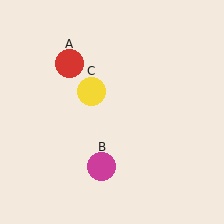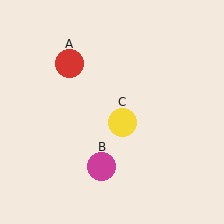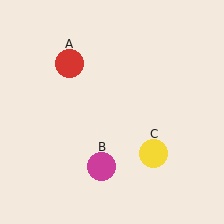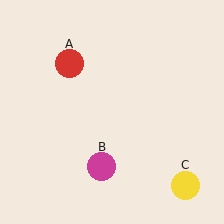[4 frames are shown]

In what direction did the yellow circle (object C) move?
The yellow circle (object C) moved down and to the right.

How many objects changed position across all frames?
1 object changed position: yellow circle (object C).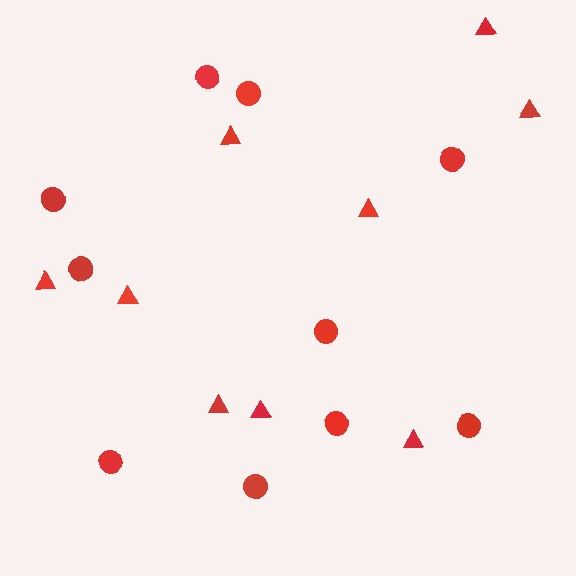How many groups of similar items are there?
There are 2 groups: one group of circles (10) and one group of triangles (9).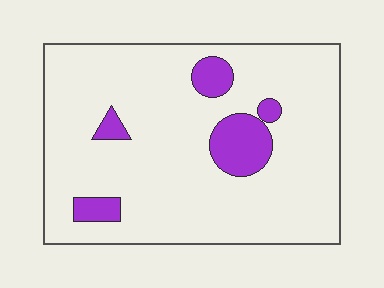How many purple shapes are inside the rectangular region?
5.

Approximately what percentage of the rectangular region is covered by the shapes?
Approximately 10%.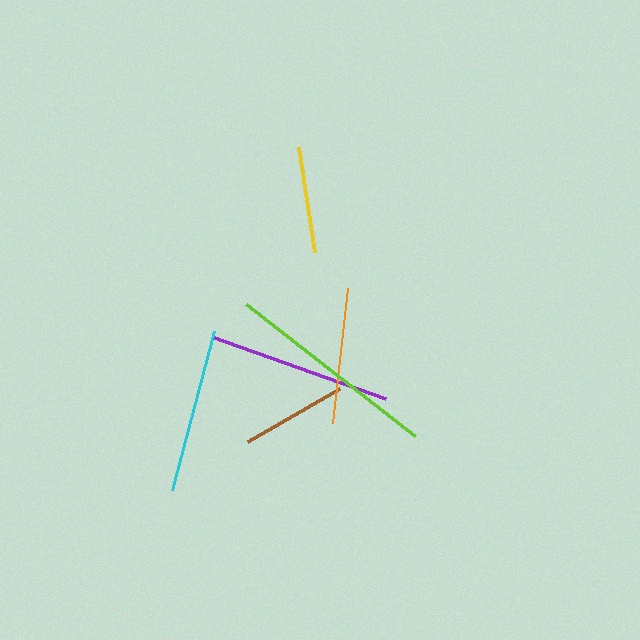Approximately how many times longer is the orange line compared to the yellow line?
The orange line is approximately 1.3 times the length of the yellow line.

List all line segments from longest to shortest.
From longest to shortest: lime, purple, cyan, orange, yellow, brown.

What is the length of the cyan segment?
The cyan segment is approximately 165 pixels long.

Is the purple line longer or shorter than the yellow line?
The purple line is longer than the yellow line.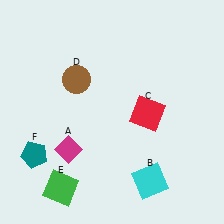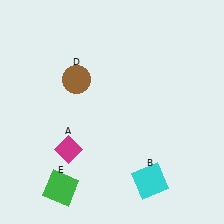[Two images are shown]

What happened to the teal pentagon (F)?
The teal pentagon (F) was removed in Image 2. It was in the bottom-left area of Image 1.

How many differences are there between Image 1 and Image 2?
There are 2 differences between the two images.